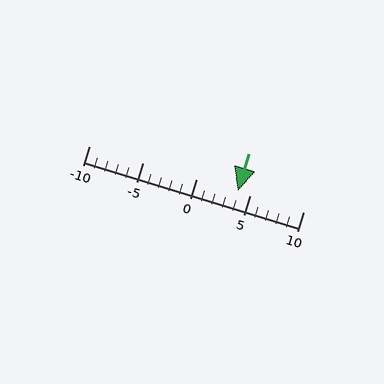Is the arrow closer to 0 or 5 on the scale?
The arrow is closer to 5.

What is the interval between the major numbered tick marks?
The major tick marks are spaced 5 units apart.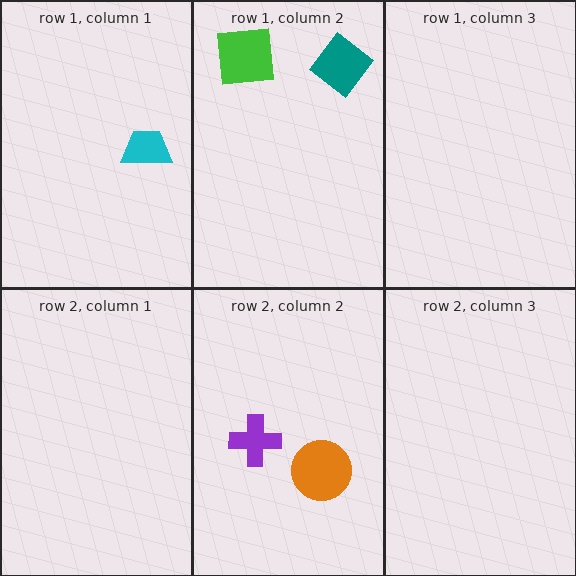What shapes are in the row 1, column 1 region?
The cyan trapezoid.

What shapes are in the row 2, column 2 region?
The purple cross, the orange circle.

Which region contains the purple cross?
The row 2, column 2 region.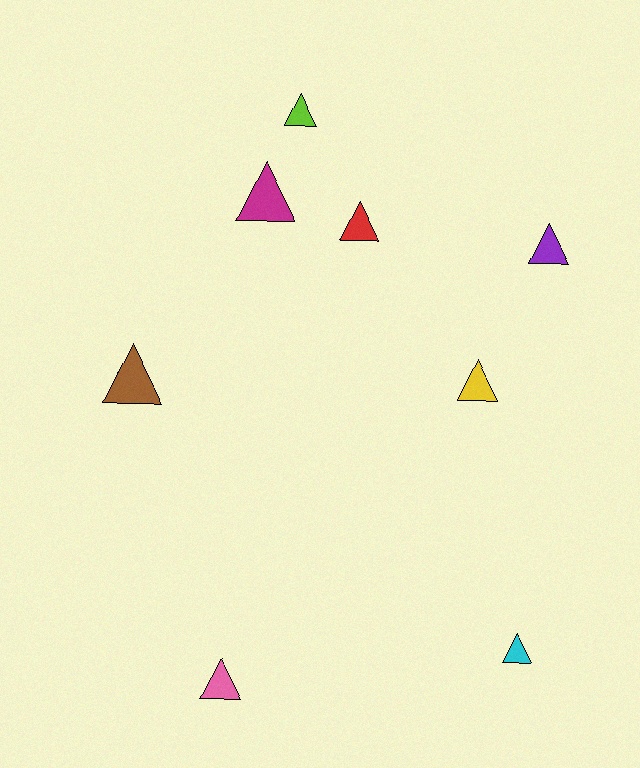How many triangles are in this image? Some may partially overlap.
There are 8 triangles.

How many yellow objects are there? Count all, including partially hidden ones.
There is 1 yellow object.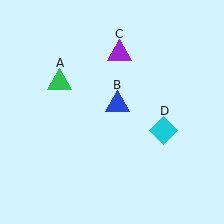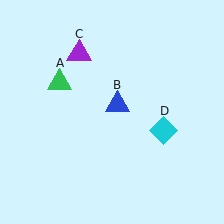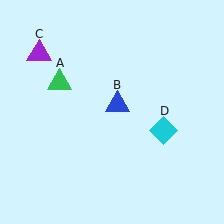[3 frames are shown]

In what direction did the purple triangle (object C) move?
The purple triangle (object C) moved left.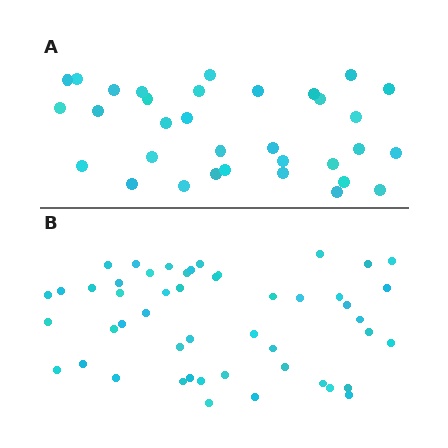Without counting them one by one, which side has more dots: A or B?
Region B (the bottom region) has more dots.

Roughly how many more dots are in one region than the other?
Region B has approximately 15 more dots than region A.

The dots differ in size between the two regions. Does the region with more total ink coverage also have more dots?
No. Region A has more total ink coverage because its dots are larger, but region B actually contains more individual dots. Total area can be misleading — the number of items is what matters here.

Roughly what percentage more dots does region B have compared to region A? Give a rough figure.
About 50% more.